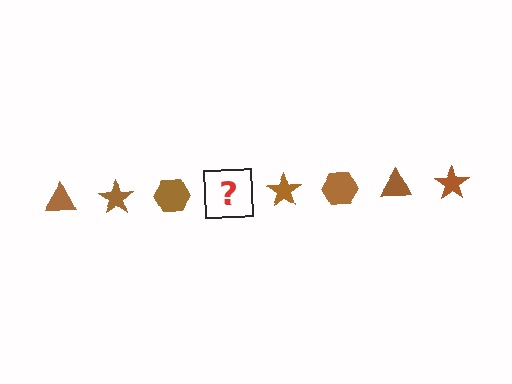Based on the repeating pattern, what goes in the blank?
The blank should be a brown triangle.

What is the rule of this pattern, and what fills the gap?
The rule is that the pattern cycles through triangle, star, hexagon shapes in brown. The gap should be filled with a brown triangle.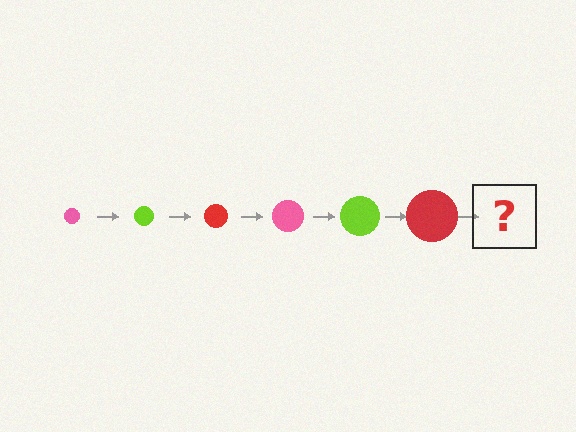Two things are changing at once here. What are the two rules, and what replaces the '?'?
The two rules are that the circle grows larger each step and the color cycles through pink, lime, and red. The '?' should be a pink circle, larger than the previous one.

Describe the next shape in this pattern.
It should be a pink circle, larger than the previous one.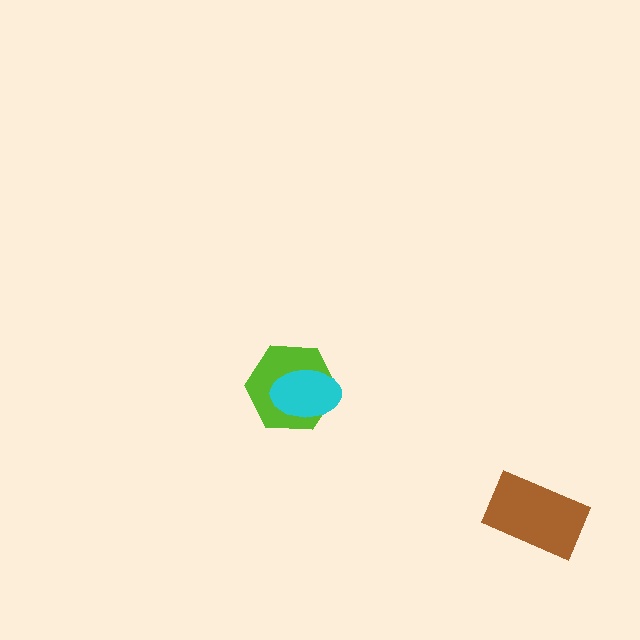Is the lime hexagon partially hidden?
Yes, it is partially covered by another shape.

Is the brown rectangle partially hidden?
No, no other shape covers it.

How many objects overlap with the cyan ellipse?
1 object overlaps with the cyan ellipse.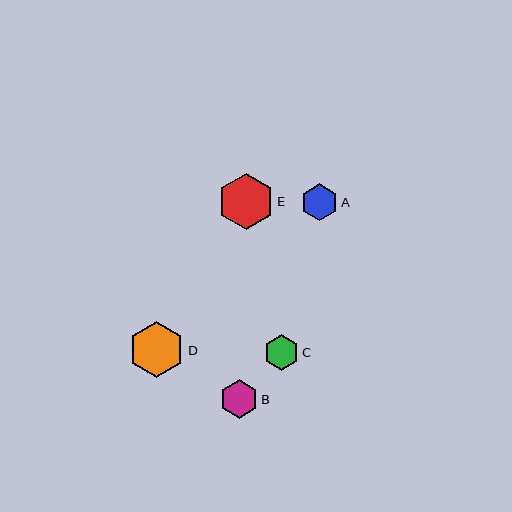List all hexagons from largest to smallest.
From largest to smallest: E, D, B, A, C.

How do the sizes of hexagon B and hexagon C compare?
Hexagon B and hexagon C are approximately the same size.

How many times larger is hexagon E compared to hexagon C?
Hexagon E is approximately 1.6 times the size of hexagon C.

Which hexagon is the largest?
Hexagon E is the largest with a size of approximately 56 pixels.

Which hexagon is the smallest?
Hexagon C is the smallest with a size of approximately 36 pixels.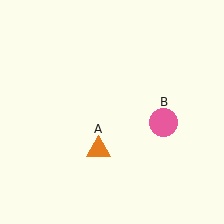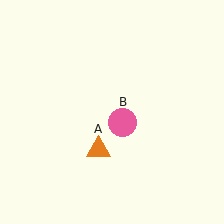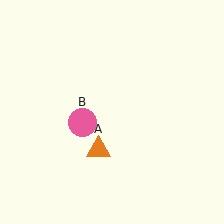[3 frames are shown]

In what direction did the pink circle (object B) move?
The pink circle (object B) moved left.